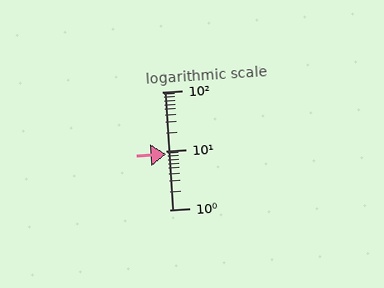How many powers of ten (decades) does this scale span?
The scale spans 2 decades, from 1 to 100.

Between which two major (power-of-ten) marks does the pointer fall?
The pointer is between 1 and 10.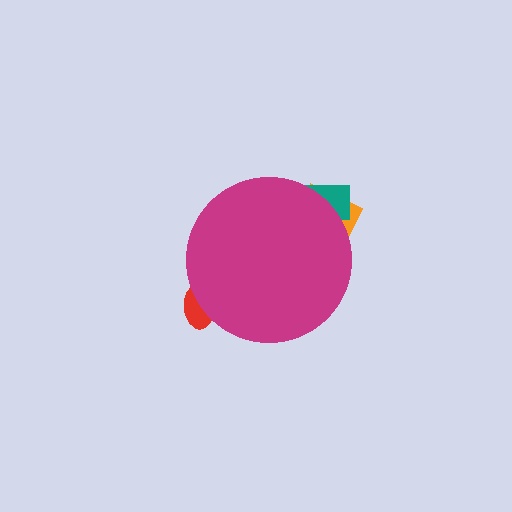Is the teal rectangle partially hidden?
Yes, the teal rectangle is partially hidden behind the magenta circle.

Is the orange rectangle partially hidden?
Yes, the orange rectangle is partially hidden behind the magenta circle.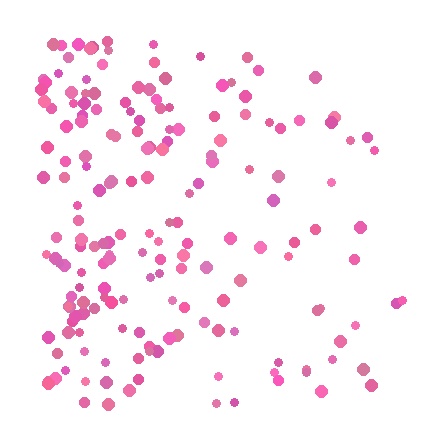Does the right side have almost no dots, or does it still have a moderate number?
Still a moderate number, just noticeably fewer than the left.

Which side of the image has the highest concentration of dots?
The left.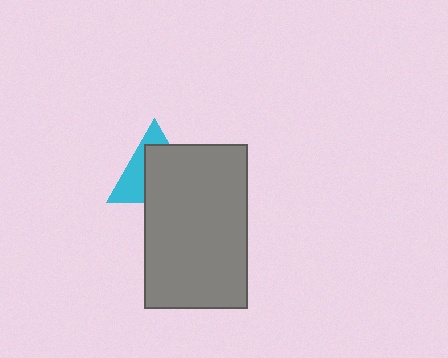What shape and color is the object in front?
The object in front is a gray rectangle.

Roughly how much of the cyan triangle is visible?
A small part of it is visible (roughly 39%).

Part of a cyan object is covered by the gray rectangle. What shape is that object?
It is a triangle.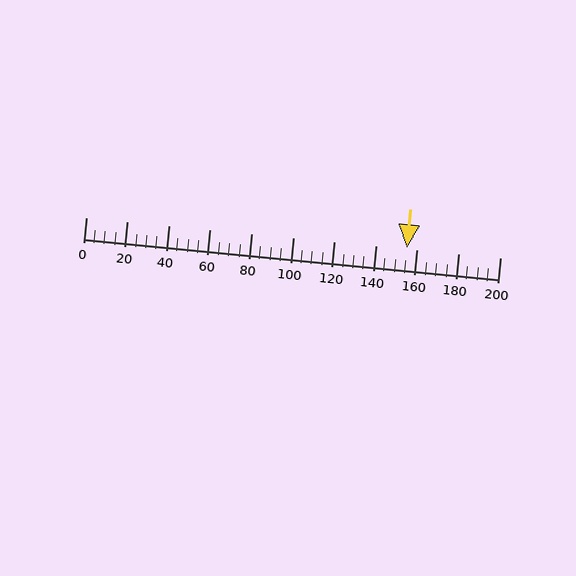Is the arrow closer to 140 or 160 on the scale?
The arrow is closer to 160.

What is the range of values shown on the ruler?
The ruler shows values from 0 to 200.